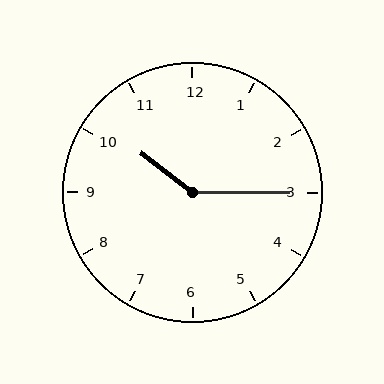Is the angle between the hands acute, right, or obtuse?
It is obtuse.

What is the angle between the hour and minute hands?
Approximately 142 degrees.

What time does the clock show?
10:15.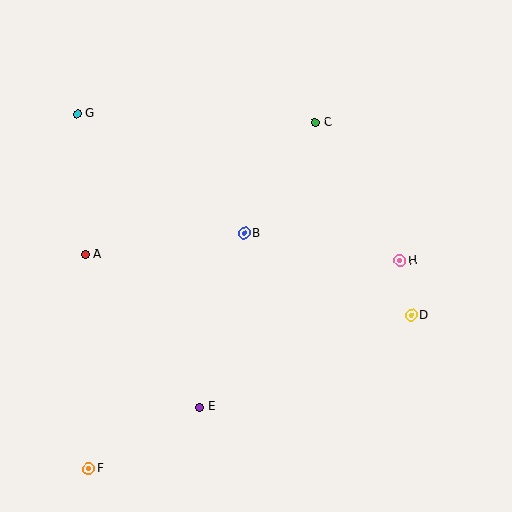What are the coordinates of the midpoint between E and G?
The midpoint between E and G is at (139, 260).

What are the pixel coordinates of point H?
Point H is at (400, 261).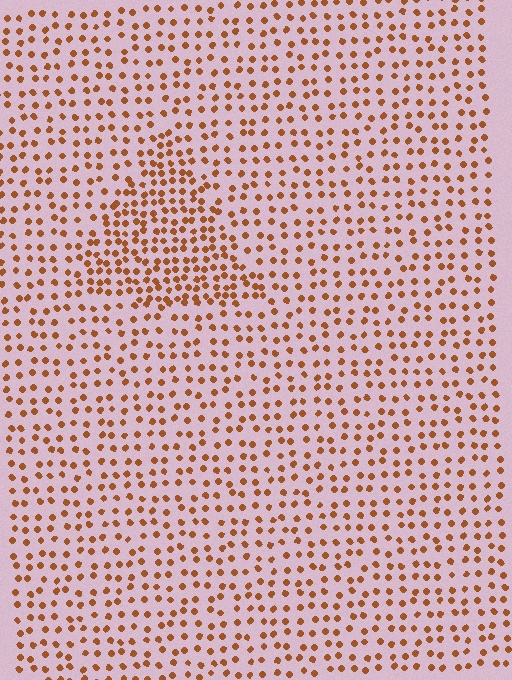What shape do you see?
I see a triangle.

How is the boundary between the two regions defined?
The boundary is defined by a change in element density (approximately 1.8x ratio). All elements are the same color, size, and shape.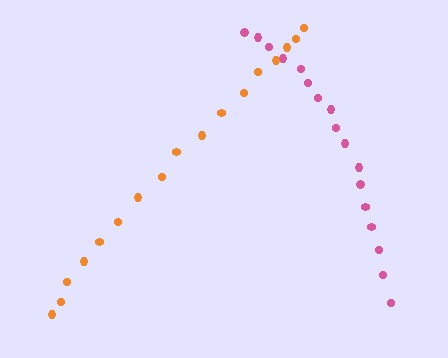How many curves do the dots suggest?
There are 2 distinct paths.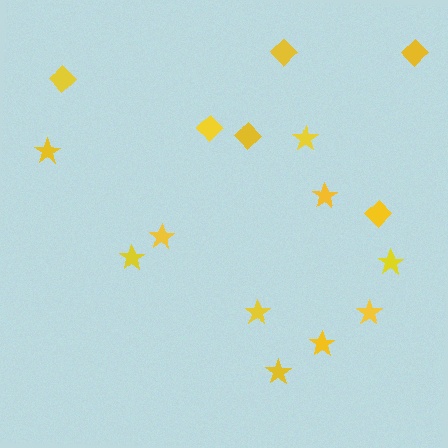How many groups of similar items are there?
There are 2 groups: one group of stars (10) and one group of diamonds (6).